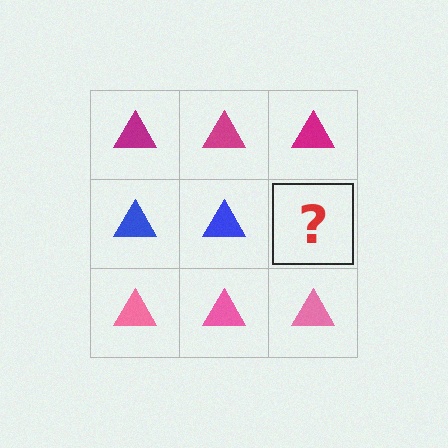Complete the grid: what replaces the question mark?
The question mark should be replaced with a blue triangle.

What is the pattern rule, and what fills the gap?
The rule is that each row has a consistent color. The gap should be filled with a blue triangle.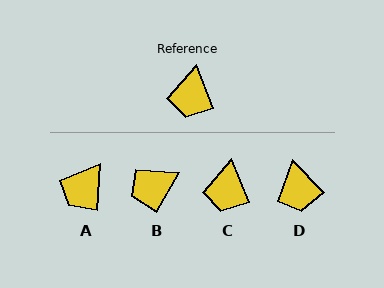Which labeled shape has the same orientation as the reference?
C.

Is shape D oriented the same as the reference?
No, it is off by about 22 degrees.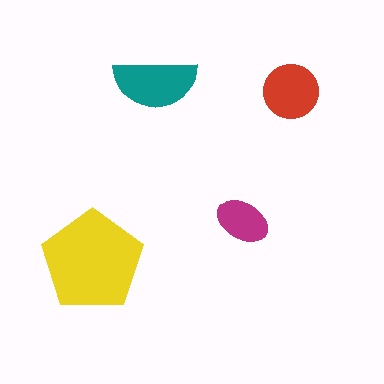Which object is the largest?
The yellow pentagon.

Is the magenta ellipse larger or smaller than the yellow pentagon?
Smaller.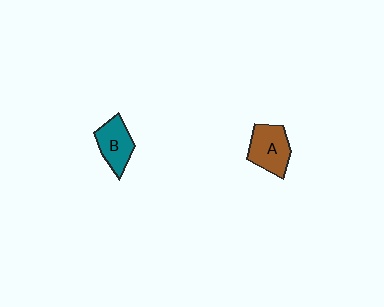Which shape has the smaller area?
Shape B (teal).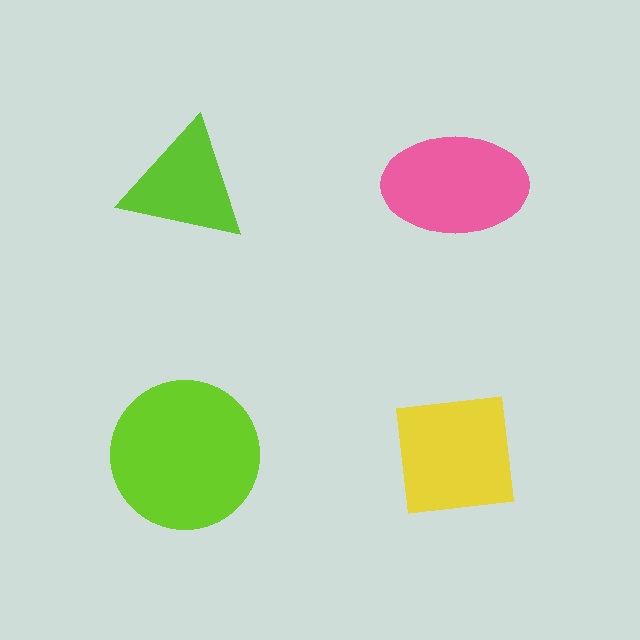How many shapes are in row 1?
2 shapes.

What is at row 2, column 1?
A lime circle.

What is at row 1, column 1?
A lime triangle.